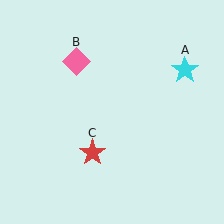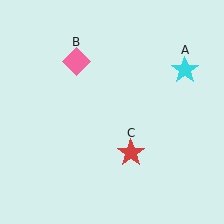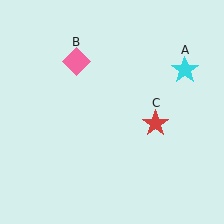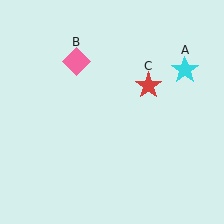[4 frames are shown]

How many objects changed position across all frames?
1 object changed position: red star (object C).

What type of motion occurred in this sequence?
The red star (object C) rotated counterclockwise around the center of the scene.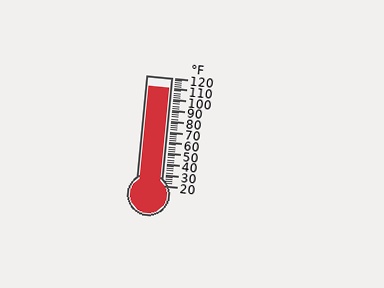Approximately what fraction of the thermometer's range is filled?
The thermometer is filled to approximately 90% of its range.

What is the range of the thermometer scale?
The thermometer scale ranges from 20°F to 120°F.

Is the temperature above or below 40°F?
The temperature is above 40°F.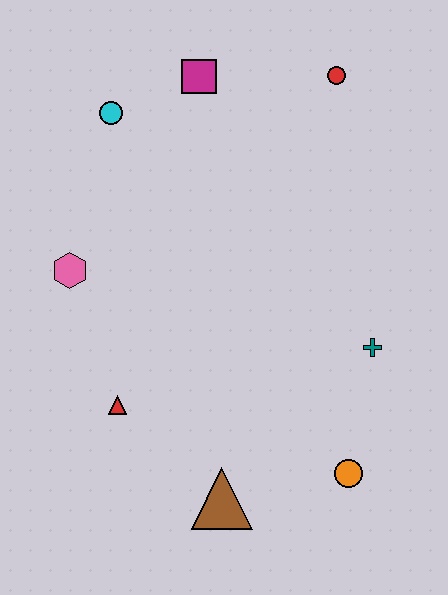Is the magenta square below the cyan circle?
No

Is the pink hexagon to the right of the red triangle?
No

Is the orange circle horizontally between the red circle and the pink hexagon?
No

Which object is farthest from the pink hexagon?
The orange circle is farthest from the pink hexagon.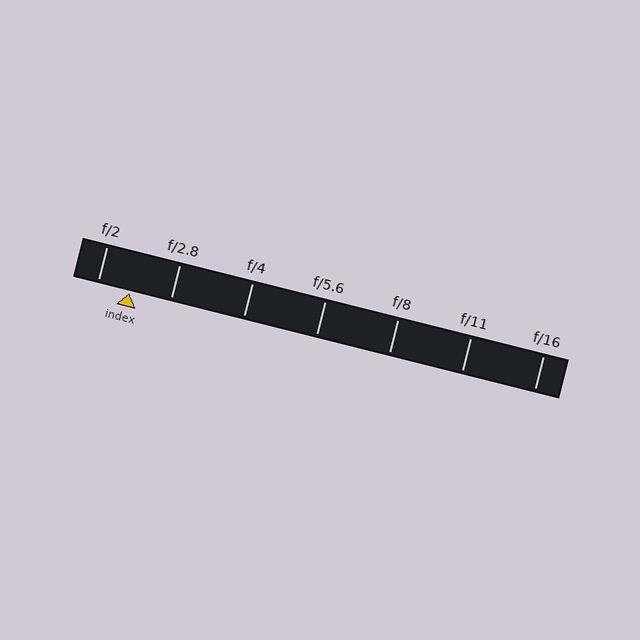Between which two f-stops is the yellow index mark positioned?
The index mark is between f/2 and f/2.8.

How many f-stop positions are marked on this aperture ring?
There are 7 f-stop positions marked.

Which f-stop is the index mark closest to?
The index mark is closest to f/2.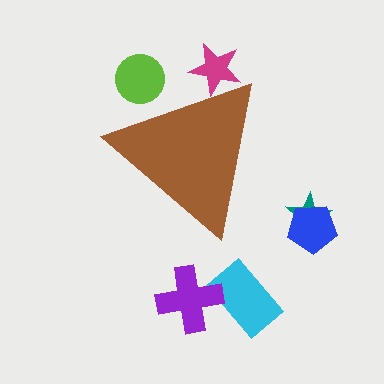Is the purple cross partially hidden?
No, the purple cross is fully visible.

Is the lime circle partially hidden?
Yes, the lime circle is partially hidden behind the brown triangle.